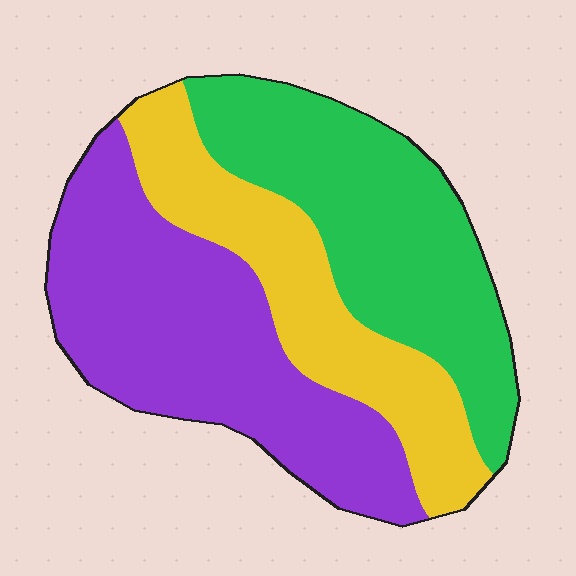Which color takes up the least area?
Yellow, at roughly 25%.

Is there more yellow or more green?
Green.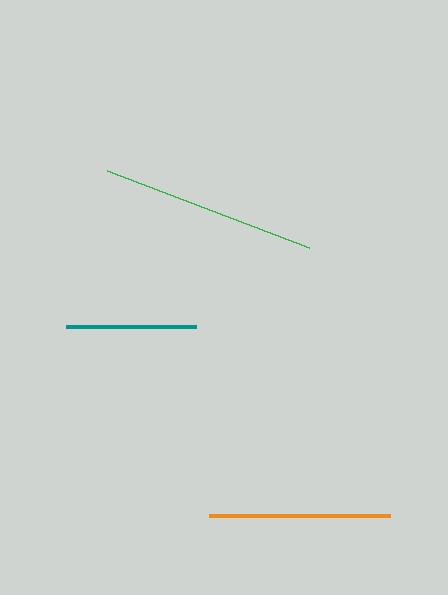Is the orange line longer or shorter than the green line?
The green line is longer than the orange line.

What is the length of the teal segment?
The teal segment is approximately 130 pixels long.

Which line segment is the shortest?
The teal line is the shortest at approximately 130 pixels.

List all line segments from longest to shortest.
From longest to shortest: green, orange, teal.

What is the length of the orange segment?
The orange segment is approximately 181 pixels long.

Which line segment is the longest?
The green line is the longest at approximately 217 pixels.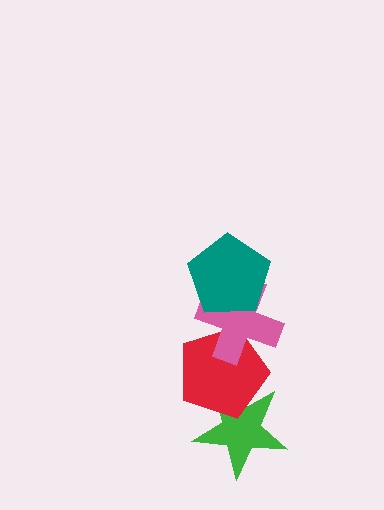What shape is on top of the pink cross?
The teal pentagon is on top of the pink cross.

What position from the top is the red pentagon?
The red pentagon is 3rd from the top.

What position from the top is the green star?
The green star is 4th from the top.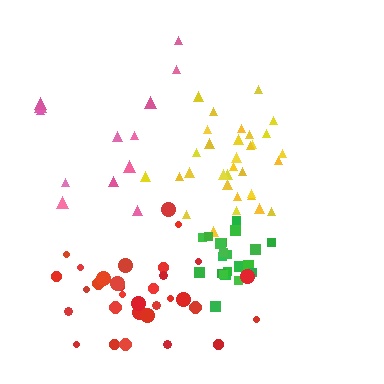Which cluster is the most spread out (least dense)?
Pink.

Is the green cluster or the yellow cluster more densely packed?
Green.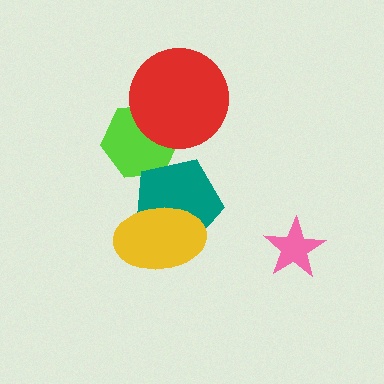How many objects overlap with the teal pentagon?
2 objects overlap with the teal pentagon.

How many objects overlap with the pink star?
0 objects overlap with the pink star.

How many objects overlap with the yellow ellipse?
1 object overlaps with the yellow ellipse.